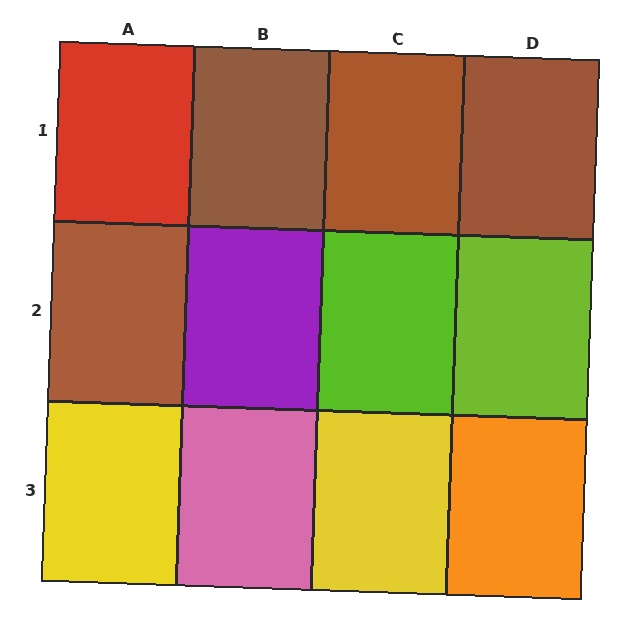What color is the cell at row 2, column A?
Brown.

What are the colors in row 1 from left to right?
Red, brown, brown, brown.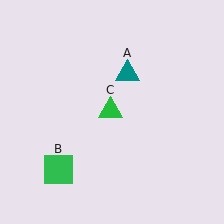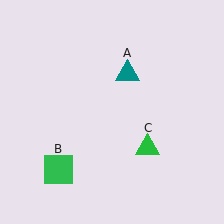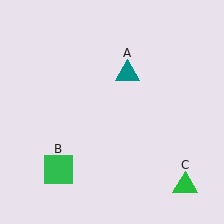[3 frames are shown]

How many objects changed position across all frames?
1 object changed position: green triangle (object C).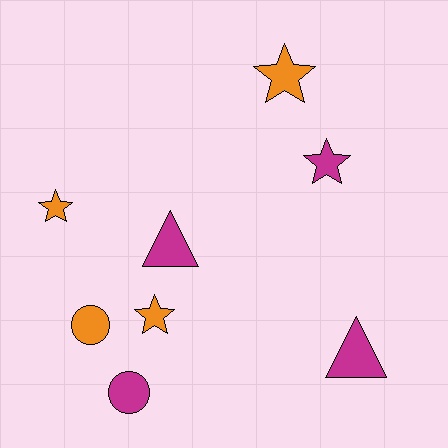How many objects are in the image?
There are 8 objects.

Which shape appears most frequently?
Star, with 4 objects.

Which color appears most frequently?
Orange, with 4 objects.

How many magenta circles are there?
There is 1 magenta circle.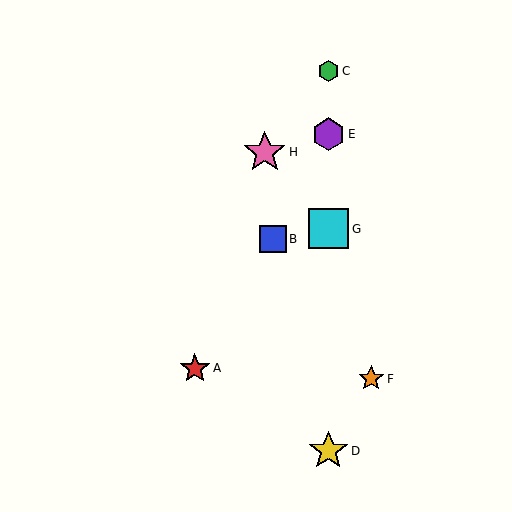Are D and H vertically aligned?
No, D is at x≈328 and H is at x≈265.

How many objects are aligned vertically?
4 objects (C, D, E, G) are aligned vertically.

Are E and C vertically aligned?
Yes, both are at x≈328.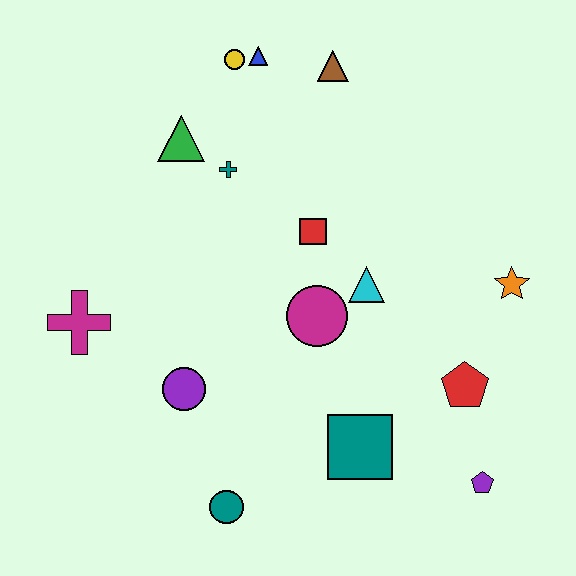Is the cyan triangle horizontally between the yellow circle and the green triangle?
No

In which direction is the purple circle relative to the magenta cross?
The purple circle is to the right of the magenta cross.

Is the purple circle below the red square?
Yes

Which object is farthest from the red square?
The purple pentagon is farthest from the red square.